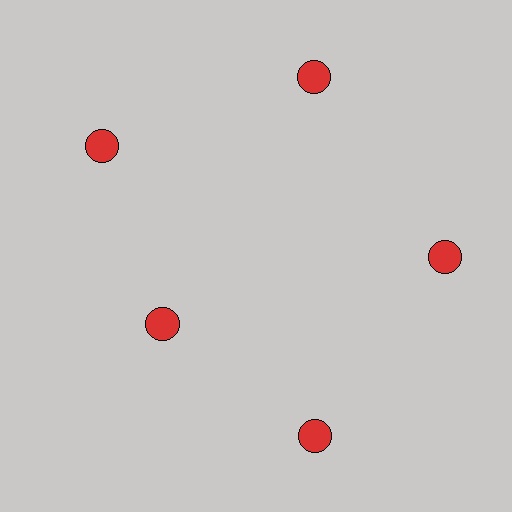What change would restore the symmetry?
The symmetry would be restored by moving it outward, back onto the ring so that all 5 circles sit at equal angles and equal distance from the center.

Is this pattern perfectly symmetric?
No. The 5 red circles are arranged in a ring, but one element near the 8 o'clock position is pulled inward toward the center, breaking the 5-fold rotational symmetry.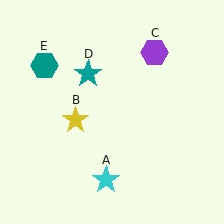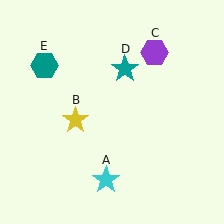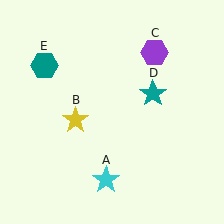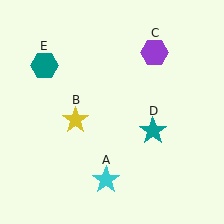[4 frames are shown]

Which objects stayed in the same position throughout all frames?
Cyan star (object A) and yellow star (object B) and purple hexagon (object C) and teal hexagon (object E) remained stationary.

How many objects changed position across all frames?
1 object changed position: teal star (object D).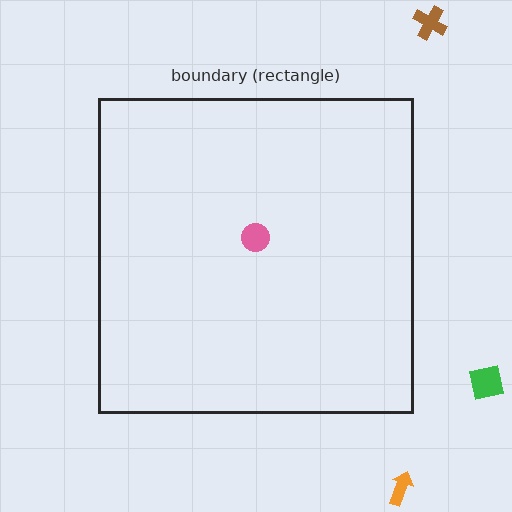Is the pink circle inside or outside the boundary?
Inside.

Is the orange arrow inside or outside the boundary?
Outside.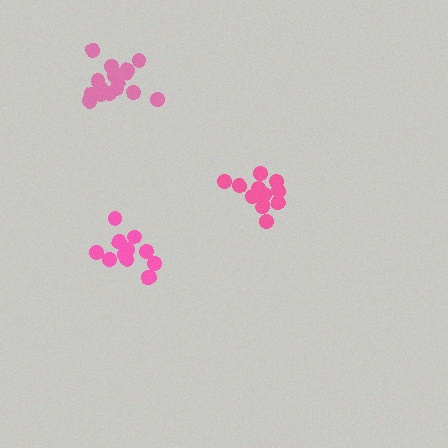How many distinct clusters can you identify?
There are 3 distinct clusters.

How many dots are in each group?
Group 1: 12 dots, Group 2: 16 dots, Group 3: 13 dots (41 total).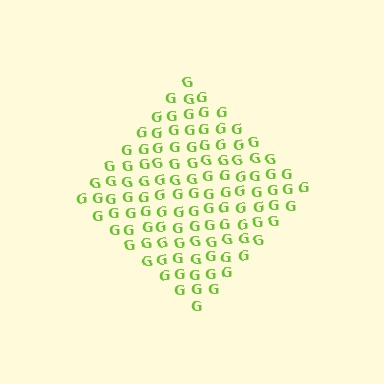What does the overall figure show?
The overall figure shows a diamond.